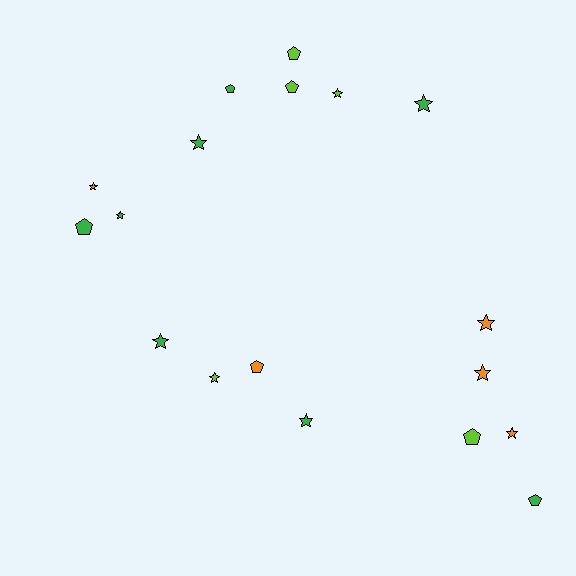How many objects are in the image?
There are 18 objects.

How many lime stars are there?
There are 2 lime stars.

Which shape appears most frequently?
Star, with 11 objects.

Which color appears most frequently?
Green, with 8 objects.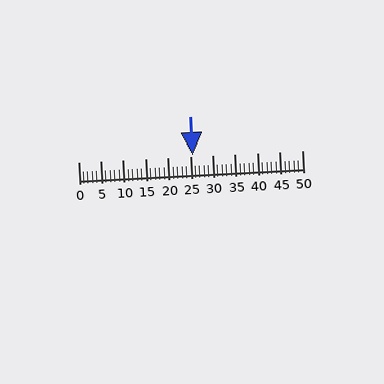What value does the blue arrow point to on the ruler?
The blue arrow points to approximately 26.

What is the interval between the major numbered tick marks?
The major tick marks are spaced 5 units apart.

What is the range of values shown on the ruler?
The ruler shows values from 0 to 50.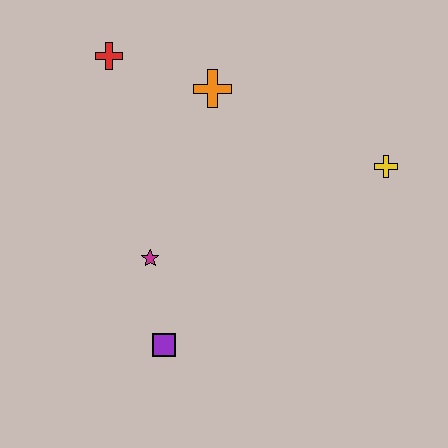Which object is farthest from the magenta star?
The yellow cross is farthest from the magenta star.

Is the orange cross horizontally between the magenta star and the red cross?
No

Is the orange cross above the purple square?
Yes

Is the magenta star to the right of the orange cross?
No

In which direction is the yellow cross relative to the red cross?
The yellow cross is to the right of the red cross.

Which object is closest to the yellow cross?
The orange cross is closest to the yellow cross.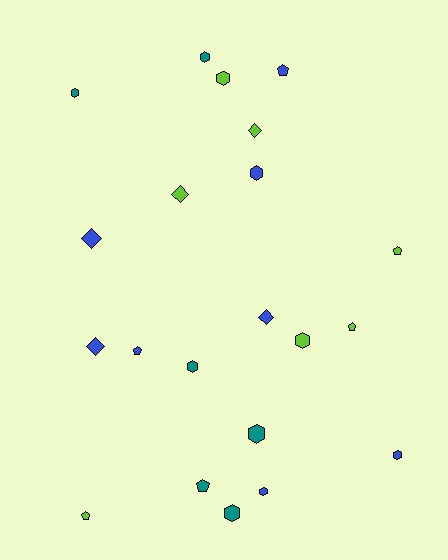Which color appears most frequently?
Blue, with 8 objects.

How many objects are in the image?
There are 21 objects.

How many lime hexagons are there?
There are 2 lime hexagons.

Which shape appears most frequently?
Hexagon, with 10 objects.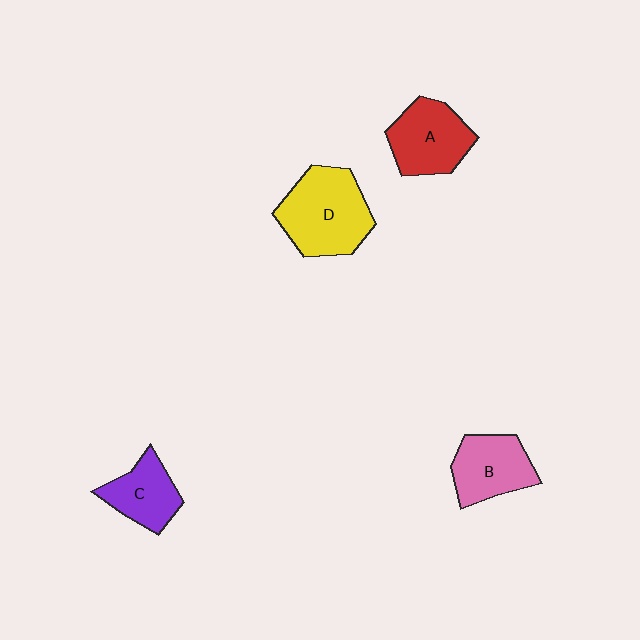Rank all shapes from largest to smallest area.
From largest to smallest: D (yellow), A (red), B (pink), C (purple).